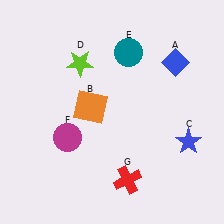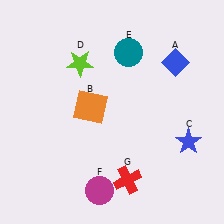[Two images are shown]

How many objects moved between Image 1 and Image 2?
1 object moved between the two images.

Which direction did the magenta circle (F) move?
The magenta circle (F) moved down.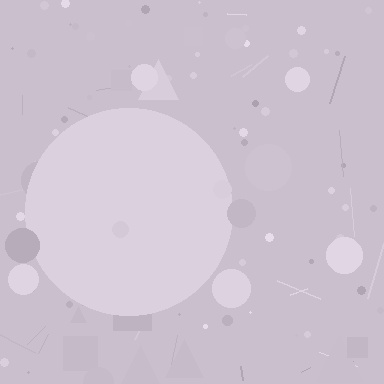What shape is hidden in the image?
A circle is hidden in the image.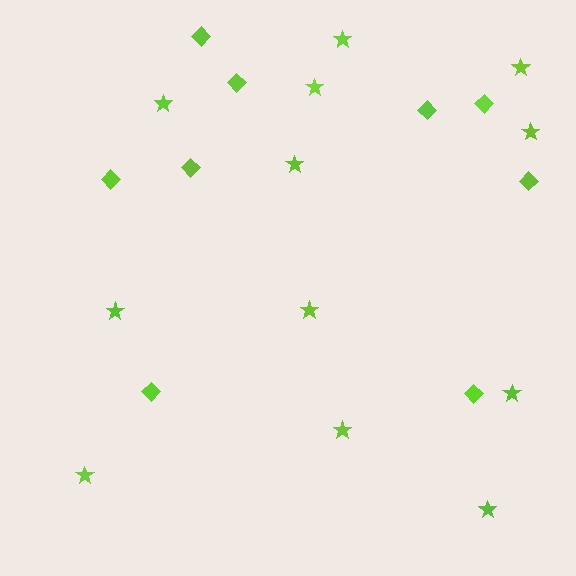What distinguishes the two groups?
There are 2 groups: one group of diamonds (9) and one group of stars (12).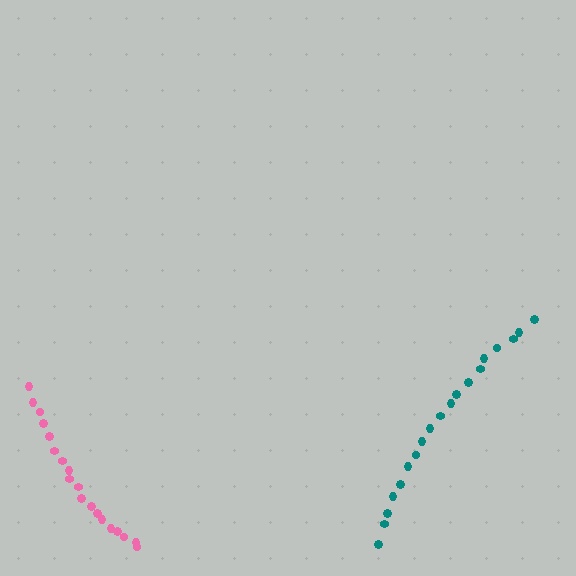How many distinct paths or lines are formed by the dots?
There are 2 distinct paths.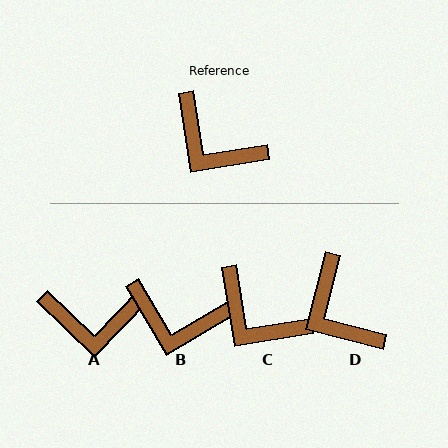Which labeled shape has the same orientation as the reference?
C.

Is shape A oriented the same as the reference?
No, it is off by about 37 degrees.